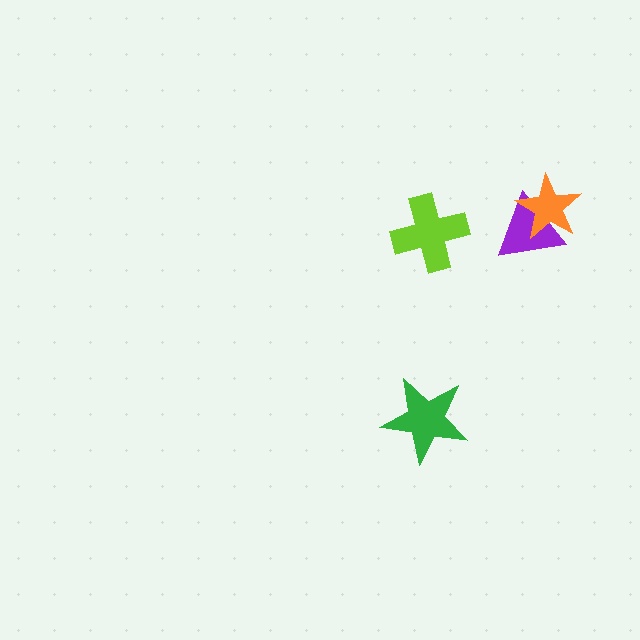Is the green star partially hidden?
No, no other shape covers it.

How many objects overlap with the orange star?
1 object overlaps with the orange star.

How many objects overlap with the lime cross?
0 objects overlap with the lime cross.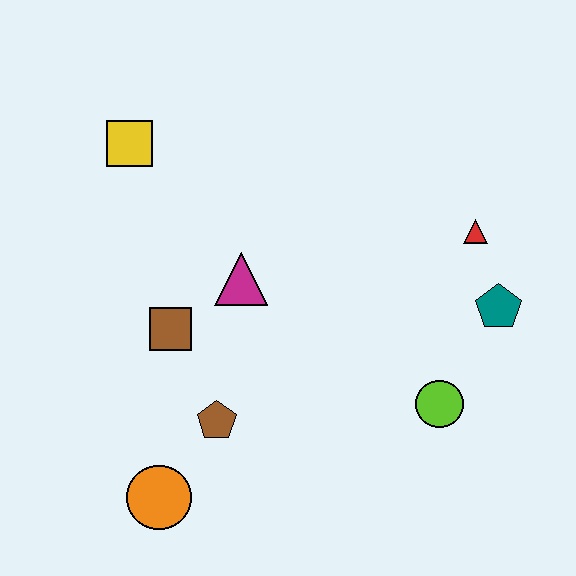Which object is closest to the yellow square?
The magenta triangle is closest to the yellow square.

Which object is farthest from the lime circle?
The yellow square is farthest from the lime circle.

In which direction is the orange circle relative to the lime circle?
The orange circle is to the left of the lime circle.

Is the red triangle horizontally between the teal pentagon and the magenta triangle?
Yes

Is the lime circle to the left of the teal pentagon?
Yes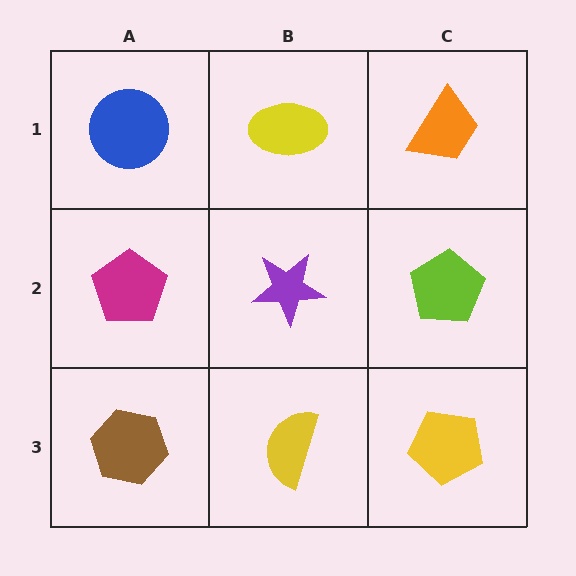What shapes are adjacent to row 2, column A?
A blue circle (row 1, column A), a brown hexagon (row 3, column A), a purple star (row 2, column B).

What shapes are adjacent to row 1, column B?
A purple star (row 2, column B), a blue circle (row 1, column A), an orange trapezoid (row 1, column C).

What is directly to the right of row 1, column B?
An orange trapezoid.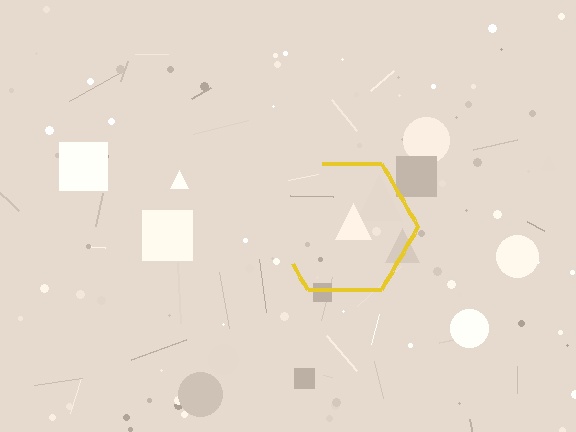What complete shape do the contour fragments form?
The contour fragments form a hexagon.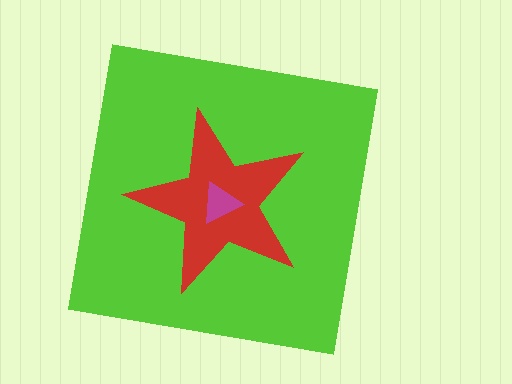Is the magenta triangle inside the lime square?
Yes.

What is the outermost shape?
The lime square.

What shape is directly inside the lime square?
The red star.